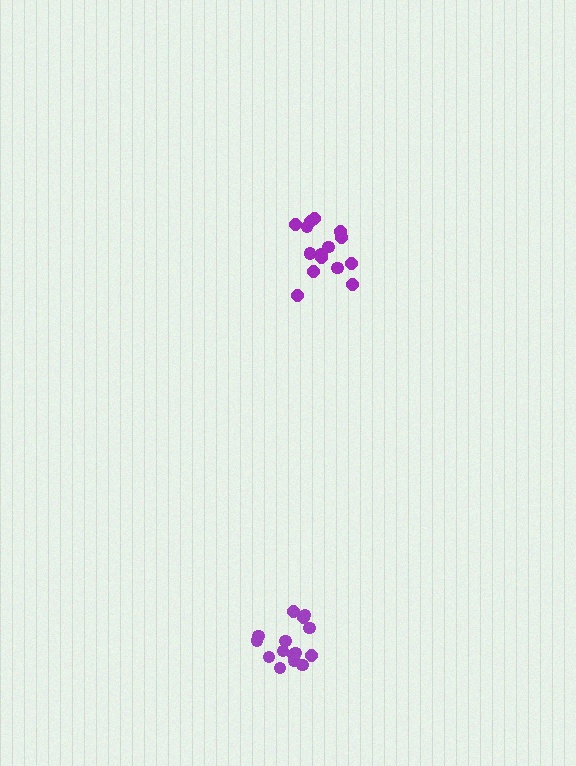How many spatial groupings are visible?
There are 2 spatial groupings.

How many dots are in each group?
Group 1: 15 dots, Group 2: 15 dots (30 total).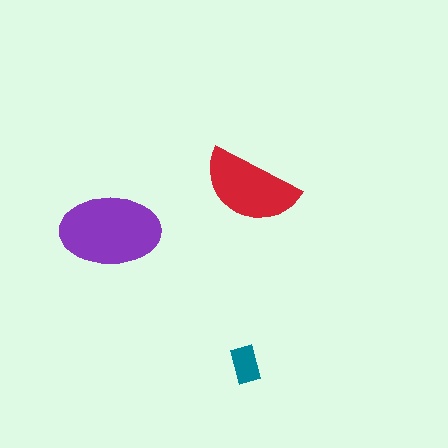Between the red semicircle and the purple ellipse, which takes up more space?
The purple ellipse.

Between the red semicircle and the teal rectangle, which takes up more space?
The red semicircle.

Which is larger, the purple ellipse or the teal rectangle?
The purple ellipse.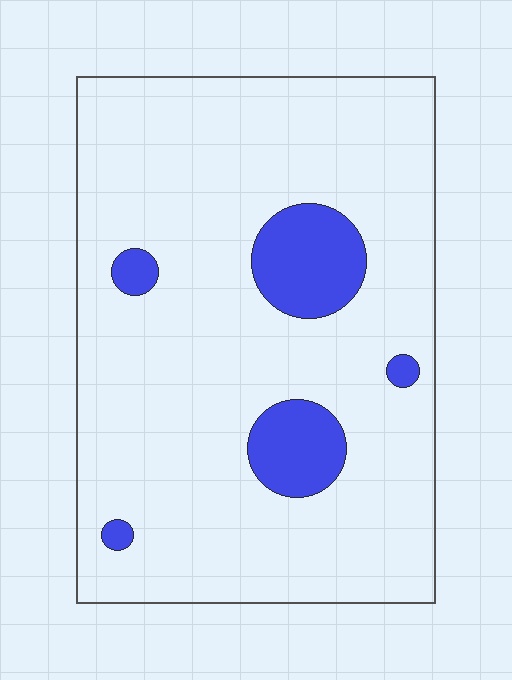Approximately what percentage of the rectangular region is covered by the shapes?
Approximately 10%.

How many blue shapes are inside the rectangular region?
5.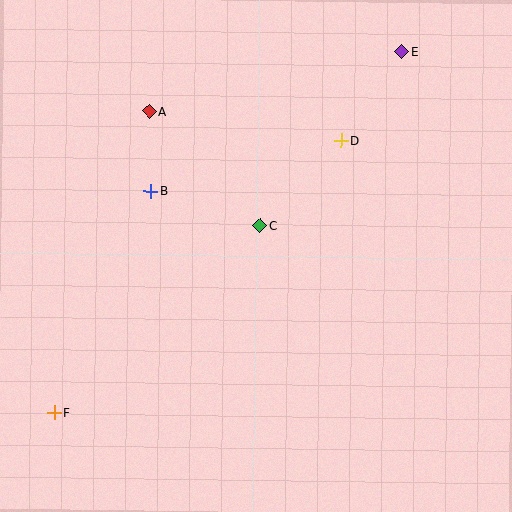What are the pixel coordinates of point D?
Point D is at (341, 141).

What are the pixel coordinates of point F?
Point F is at (54, 413).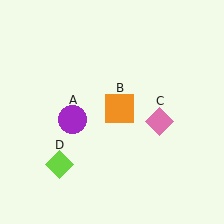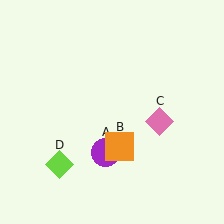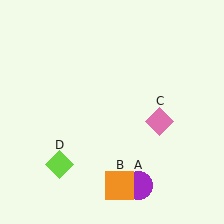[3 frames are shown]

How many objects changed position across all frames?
2 objects changed position: purple circle (object A), orange square (object B).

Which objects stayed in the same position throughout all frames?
Pink diamond (object C) and lime diamond (object D) remained stationary.